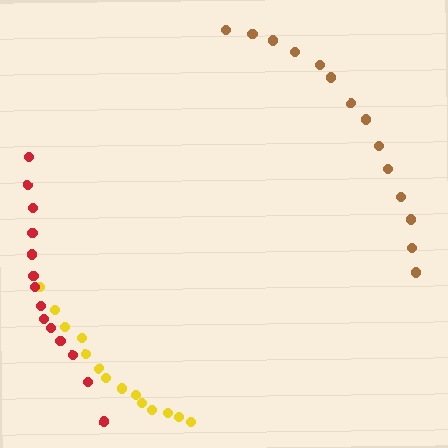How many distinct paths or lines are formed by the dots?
There are 3 distinct paths.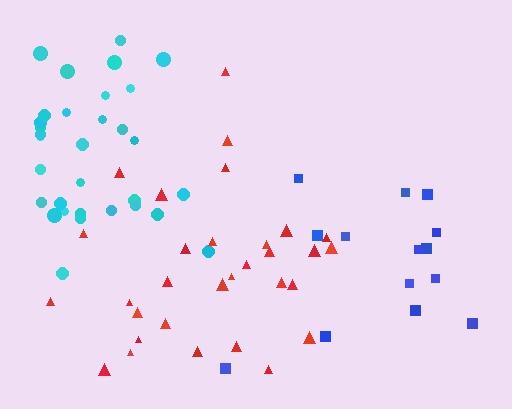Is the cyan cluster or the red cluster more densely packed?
Cyan.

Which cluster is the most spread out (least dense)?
Blue.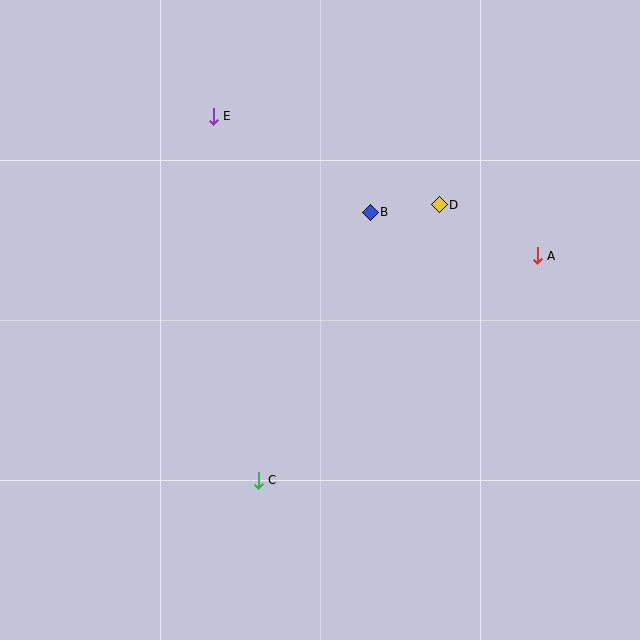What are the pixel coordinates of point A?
Point A is at (537, 256).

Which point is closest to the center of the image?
Point B at (370, 212) is closest to the center.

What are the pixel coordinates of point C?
Point C is at (258, 480).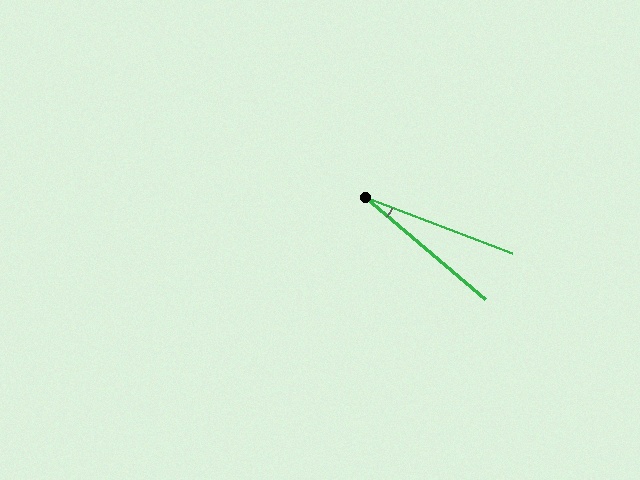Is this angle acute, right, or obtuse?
It is acute.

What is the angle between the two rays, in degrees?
Approximately 20 degrees.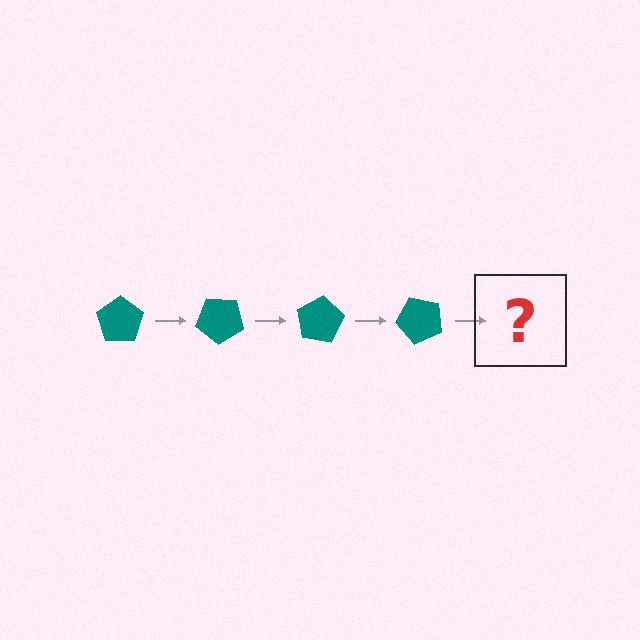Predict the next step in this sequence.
The next step is a teal pentagon rotated 160 degrees.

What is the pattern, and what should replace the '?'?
The pattern is that the pentagon rotates 40 degrees each step. The '?' should be a teal pentagon rotated 160 degrees.